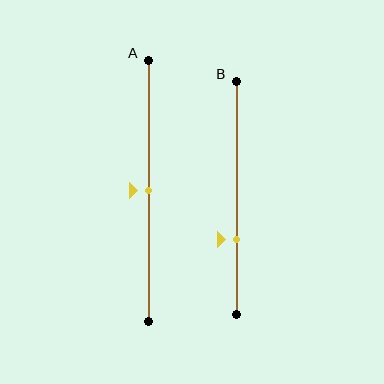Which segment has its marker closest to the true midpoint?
Segment A has its marker closest to the true midpoint.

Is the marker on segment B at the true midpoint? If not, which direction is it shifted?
No, the marker on segment B is shifted downward by about 18% of the segment length.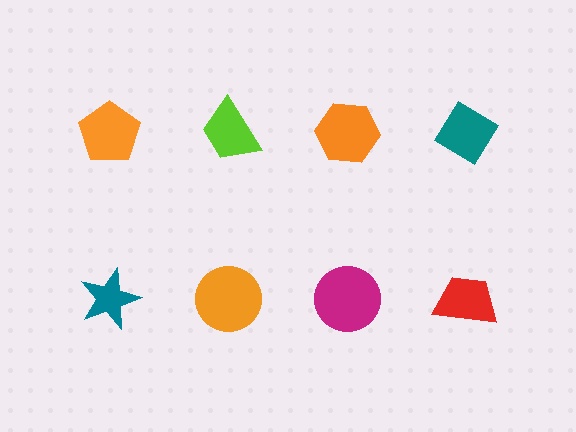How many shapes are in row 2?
4 shapes.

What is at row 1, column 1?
An orange pentagon.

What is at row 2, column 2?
An orange circle.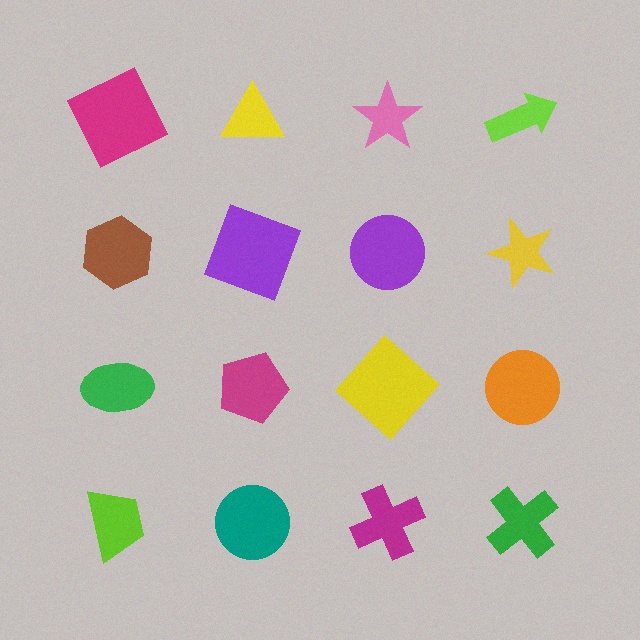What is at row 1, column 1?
A magenta square.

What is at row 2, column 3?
A purple circle.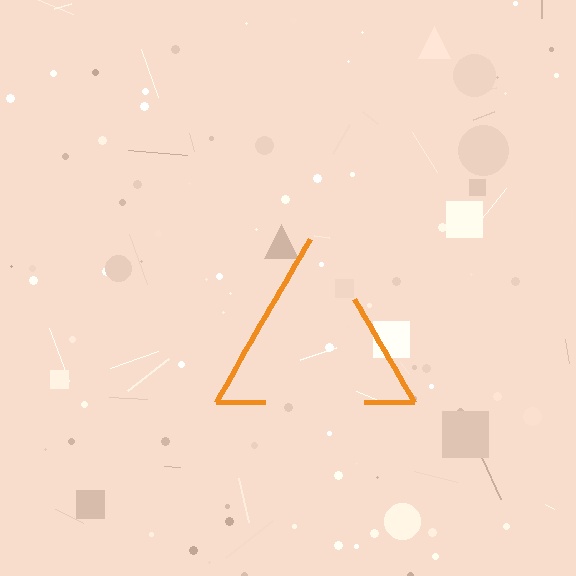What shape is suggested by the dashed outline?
The dashed outline suggests a triangle.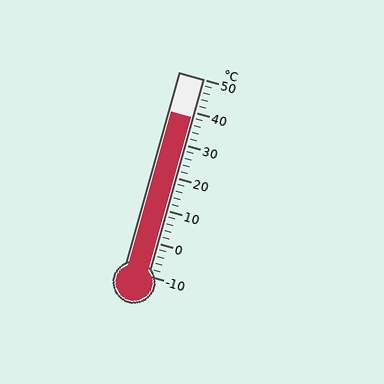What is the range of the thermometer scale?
The thermometer scale ranges from -10°C to 50°C.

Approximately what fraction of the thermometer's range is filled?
The thermometer is filled to approximately 80% of its range.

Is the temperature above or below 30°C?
The temperature is above 30°C.